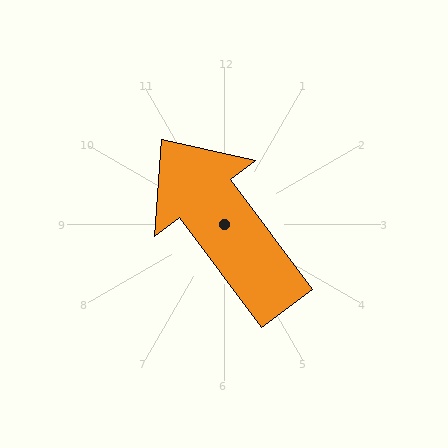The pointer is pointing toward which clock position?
Roughly 11 o'clock.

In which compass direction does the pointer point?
Northwest.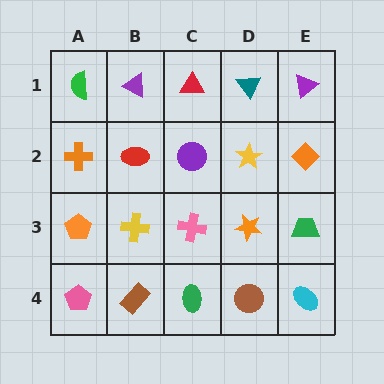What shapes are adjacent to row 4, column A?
An orange pentagon (row 3, column A), a brown rectangle (row 4, column B).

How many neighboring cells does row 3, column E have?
3.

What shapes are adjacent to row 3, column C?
A purple circle (row 2, column C), a green ellipse (row 4, column C), a yellow cross (row 3, column B), an orange star (row 3, column D).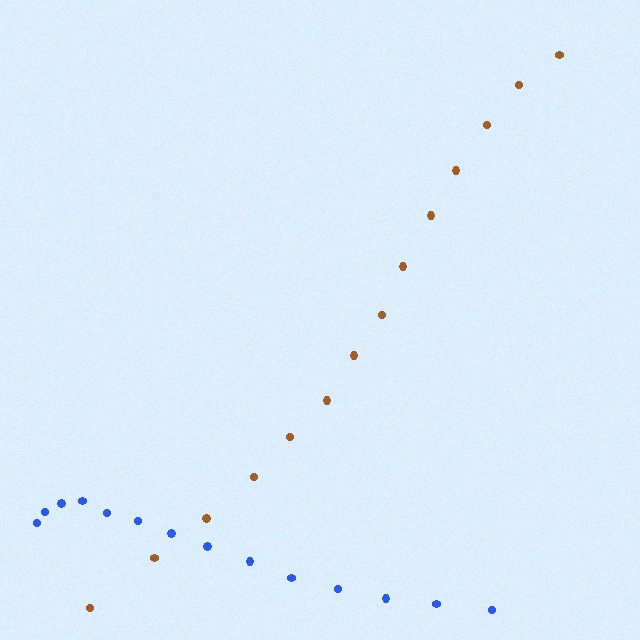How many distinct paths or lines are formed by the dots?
There are 2 distinct paths.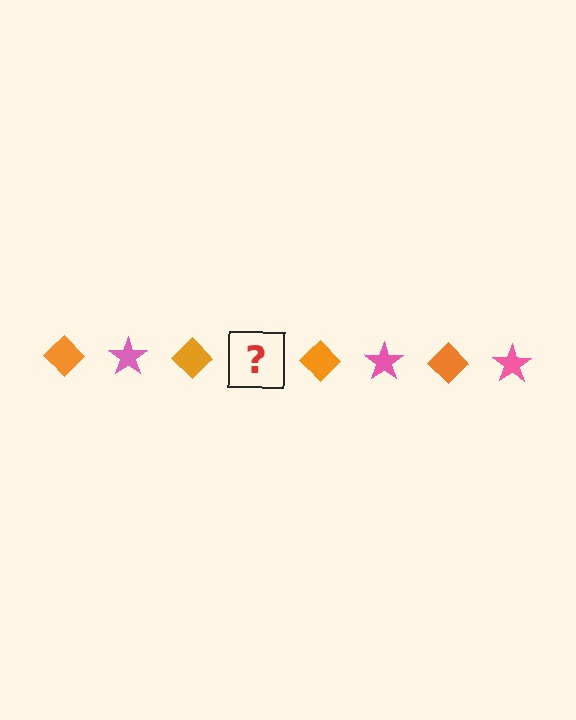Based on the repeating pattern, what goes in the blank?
The blank should be a pink star.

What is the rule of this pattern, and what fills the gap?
The rule is that the pattern alternates between orange diamond and pink star. The gap should be filled with a pink star.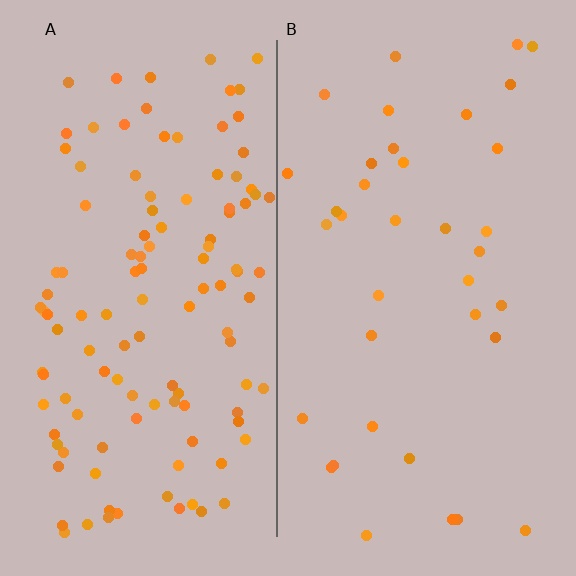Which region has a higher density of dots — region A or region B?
A (the left).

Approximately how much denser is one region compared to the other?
Approximately 3.2× — region A over region B.